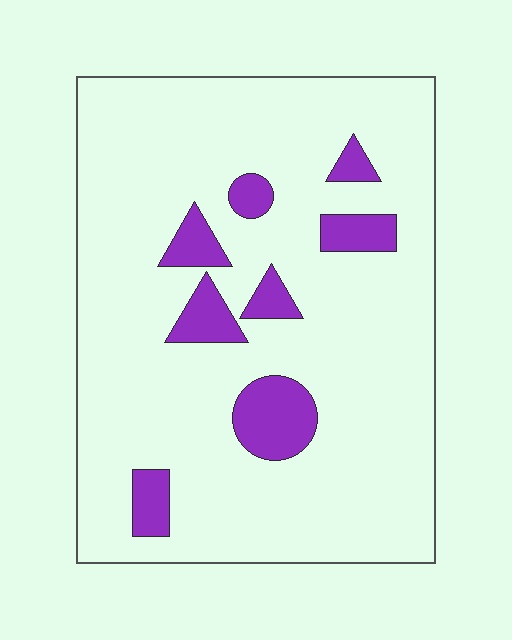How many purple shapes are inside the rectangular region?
8.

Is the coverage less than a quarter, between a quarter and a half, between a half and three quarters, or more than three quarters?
Less than a quarter.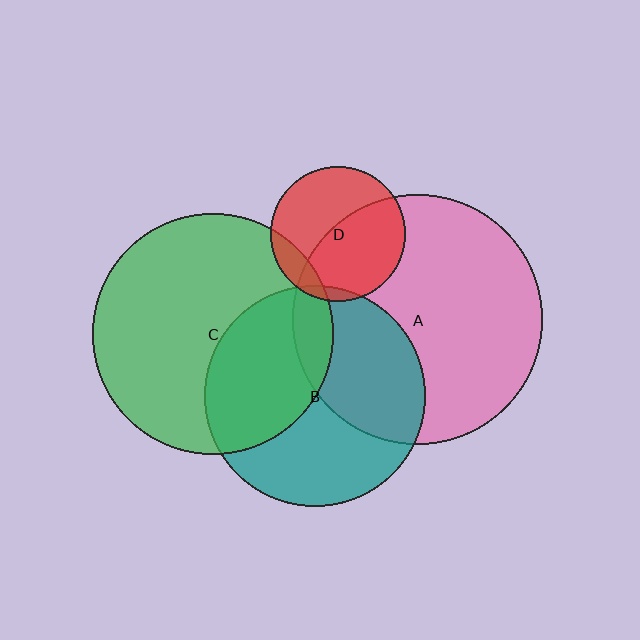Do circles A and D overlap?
Yes.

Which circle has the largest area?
Circle A (pink).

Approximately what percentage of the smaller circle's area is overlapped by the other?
Approximately 50%.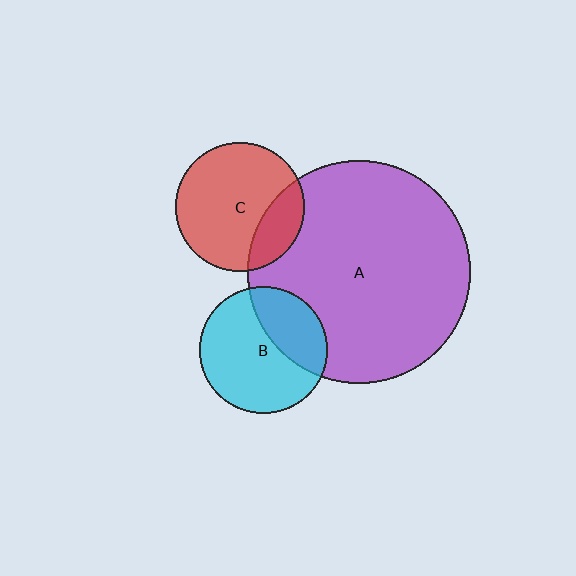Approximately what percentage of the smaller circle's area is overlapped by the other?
Approximately 20%.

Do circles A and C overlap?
Yes.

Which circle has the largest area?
Circle A (purple).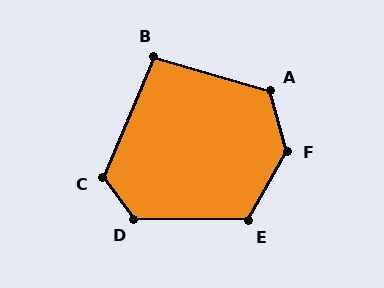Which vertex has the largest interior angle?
F, at approximately 136 degrees.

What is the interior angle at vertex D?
Approximately 127 degrees (obtuse).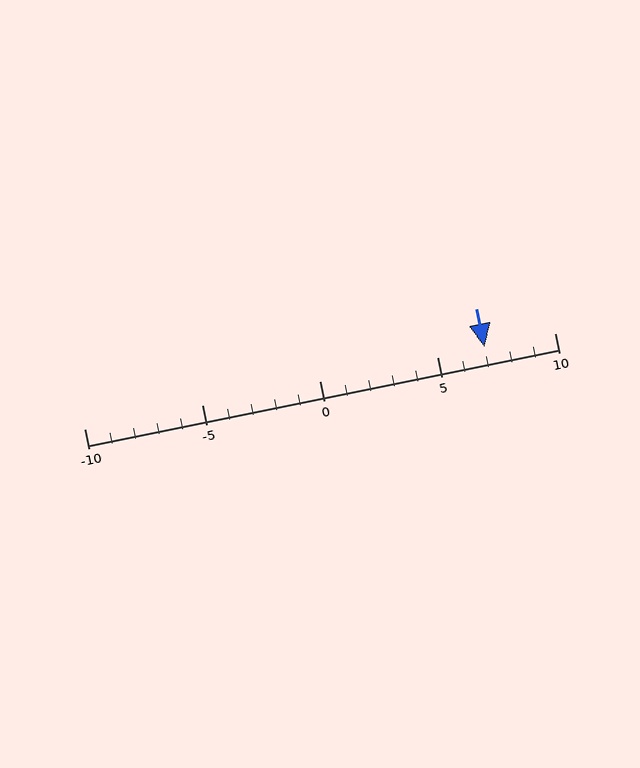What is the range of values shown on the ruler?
The ruler shows values from -10 to 10.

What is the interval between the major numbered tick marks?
The major tick marks are spaced 5 units apart.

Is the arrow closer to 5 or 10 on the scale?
The arrow is closer to 5.